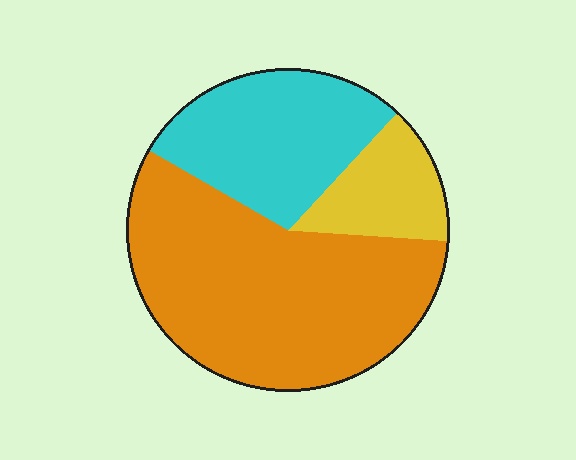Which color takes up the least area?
Yellow, at roughly 15%.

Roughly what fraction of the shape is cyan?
Cyan covers 29% of the shape.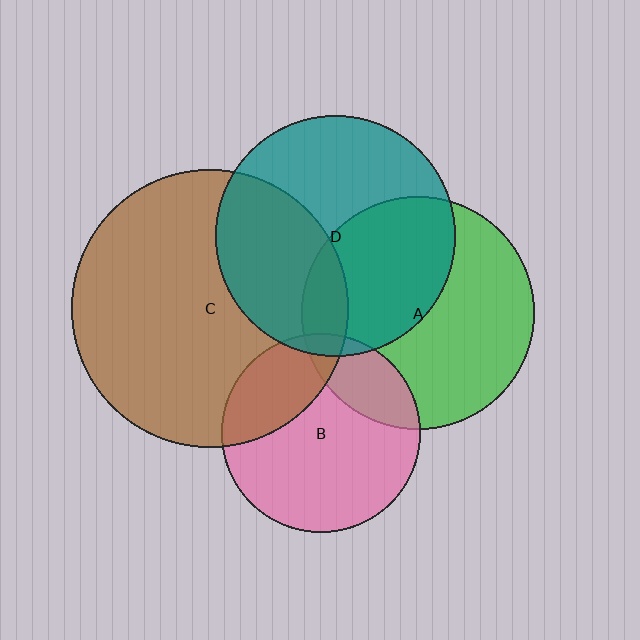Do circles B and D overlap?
Yes.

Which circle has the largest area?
Circle C (brown).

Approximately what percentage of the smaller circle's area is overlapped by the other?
Approximately 5%.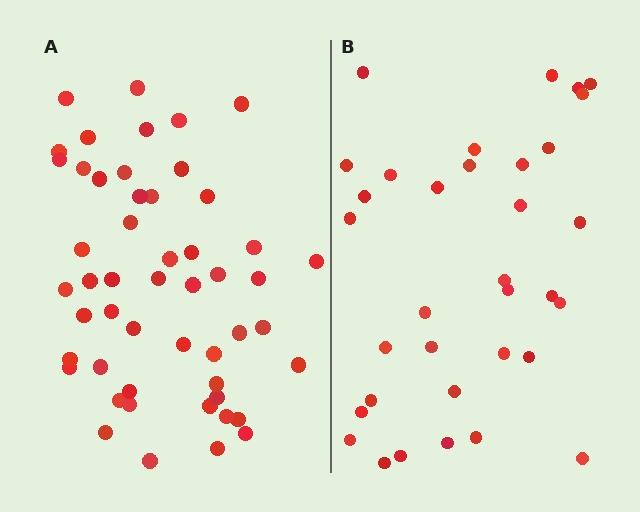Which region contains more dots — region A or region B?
Region A (the left region) has more dots.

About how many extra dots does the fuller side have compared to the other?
Region A has approximately 15 more dots than region B.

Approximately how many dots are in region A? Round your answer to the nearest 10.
About 50 dots. (The exact count is 51, which rounds to 50.)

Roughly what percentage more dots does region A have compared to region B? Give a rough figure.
About 50% more.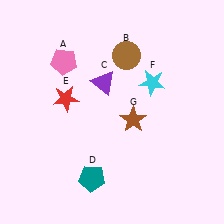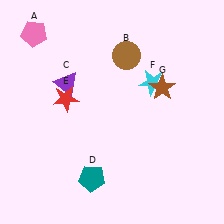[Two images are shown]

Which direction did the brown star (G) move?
The brown star (G) moved up.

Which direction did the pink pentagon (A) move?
The pink pentagon (A) moved left.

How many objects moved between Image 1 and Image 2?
3 objects moved between the two images.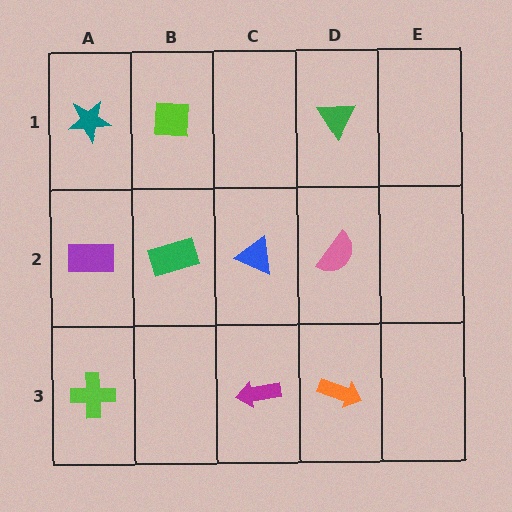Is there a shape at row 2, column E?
No, that cell is empty.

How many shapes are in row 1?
3 shapes.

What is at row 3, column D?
An orange arrow.